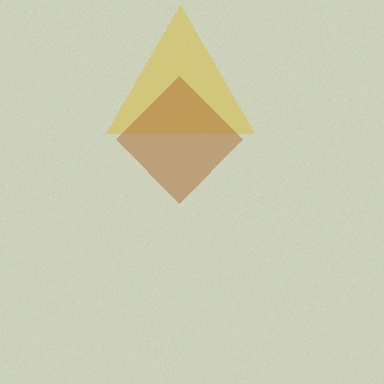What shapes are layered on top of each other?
The layered shapes are: a yellow triangle, a brown diamond.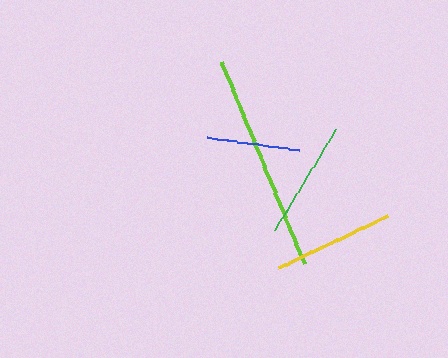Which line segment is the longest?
The lime line is the longest at approximately 219 pixels.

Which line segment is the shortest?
The blue line is the shortest at approximately 93 pixels.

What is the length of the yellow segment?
The yellow segment is approximately 120 pixels long.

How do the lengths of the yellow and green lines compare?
The yellow and green lines are approximately the same length.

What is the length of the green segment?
The green segment is approximately 118 pixels long.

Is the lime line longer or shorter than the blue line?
The lime line is longer than the blue line.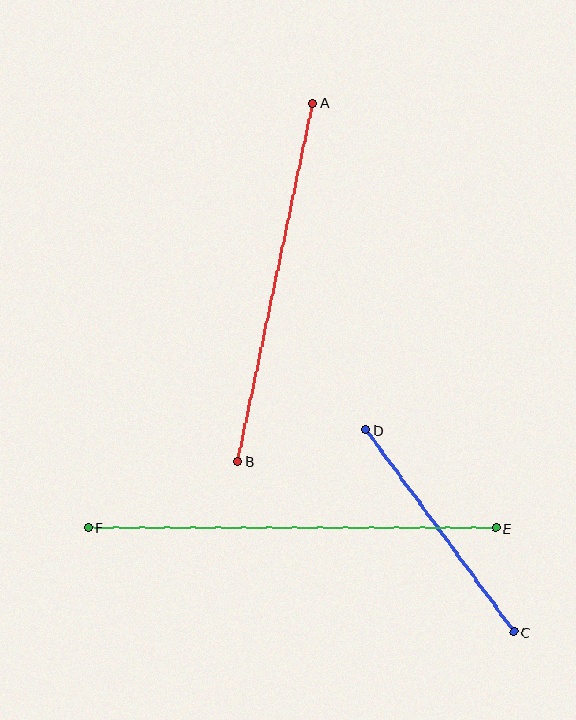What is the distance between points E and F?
The distance is approximately 407 pixels.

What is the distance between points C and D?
The distance is approximately 250 pixels.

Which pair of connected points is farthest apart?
Points E and F are farthest apart.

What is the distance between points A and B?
The distance is approximately 366 pixels.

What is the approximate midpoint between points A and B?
The midpoint is at approximately (275, 282) pixels.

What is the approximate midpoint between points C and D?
The midpoint is at approximately (440, 531) pixels.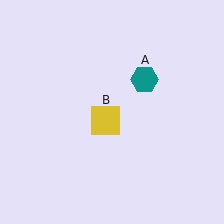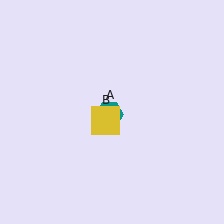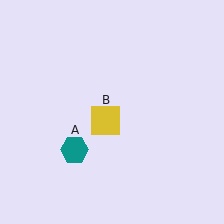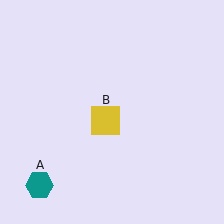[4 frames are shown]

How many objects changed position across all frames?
1 object changed position: teal hexagon (object A).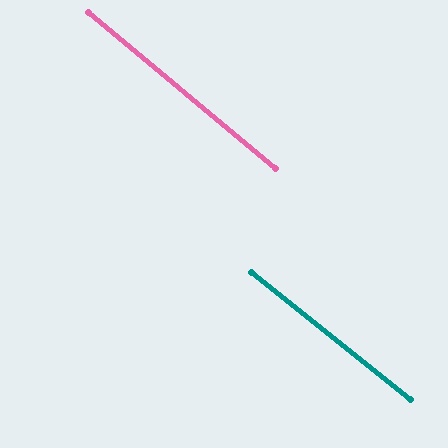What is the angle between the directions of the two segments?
Approximately 1 degree.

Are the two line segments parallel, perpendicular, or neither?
Parallel — their directions differ by only 1.1°.